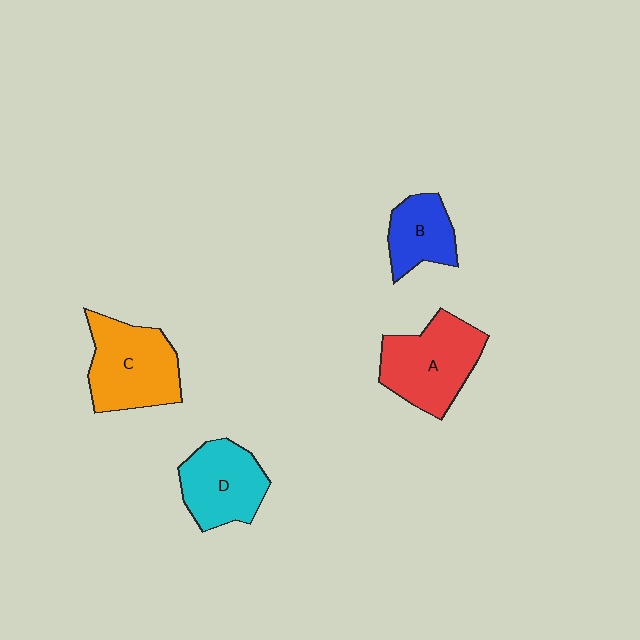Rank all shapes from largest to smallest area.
From largest to smallest: C (orange), A (red), D (cyan), B (blue).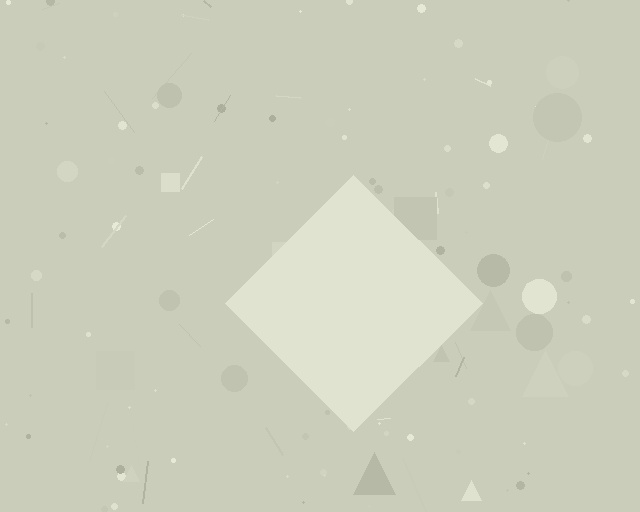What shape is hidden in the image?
A diamond is hidden in the image.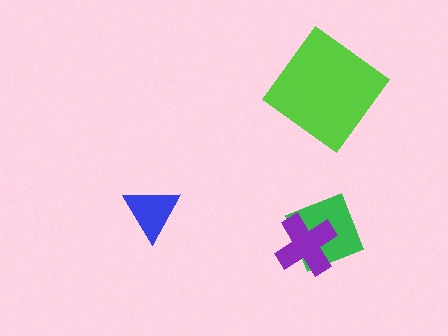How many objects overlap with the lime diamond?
0 objects overlap with the lime diamond.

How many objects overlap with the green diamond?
1 object overlaps with the green diamond.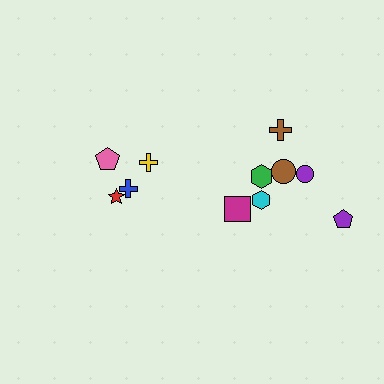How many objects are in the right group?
There are 7 objects.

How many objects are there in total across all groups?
There are 11 objects.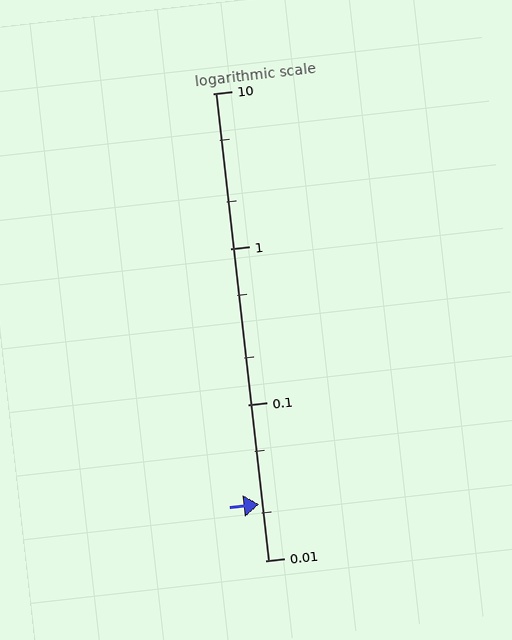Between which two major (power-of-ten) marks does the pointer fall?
The pointer is between 0.01 and 0.1.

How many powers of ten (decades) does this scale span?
The scale spans 3 decades, from 0.01 to 10.